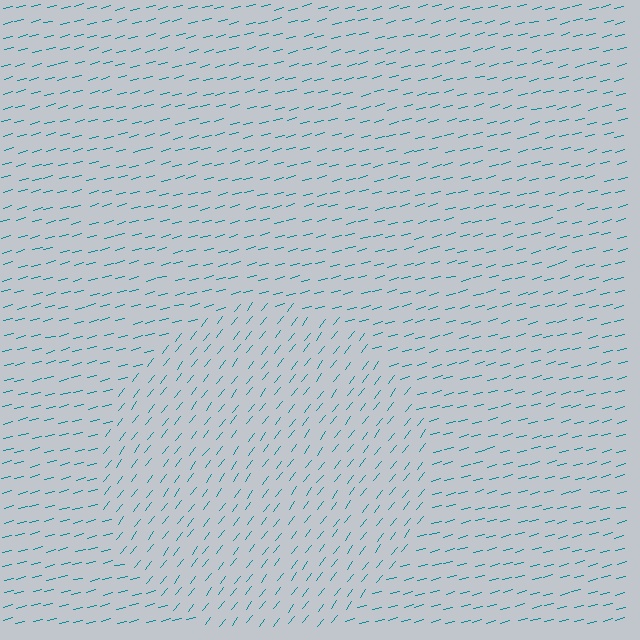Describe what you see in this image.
The image is filled with small teal line segments. A circle region in the image has lines oriented differently from the surrounding lines, creating a visible texture boundary.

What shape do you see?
I see a circle.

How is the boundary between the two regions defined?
The boundary is defined purely by a change in line orientation (approximately 37 degrees difference). All lines are the same color and thickness.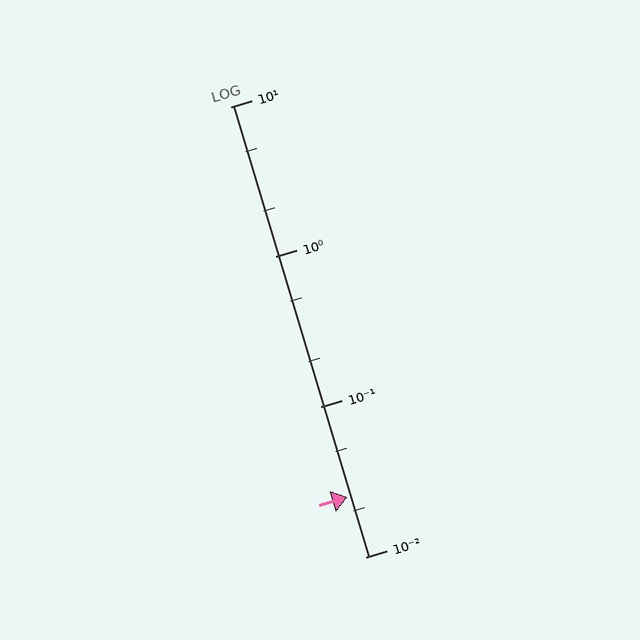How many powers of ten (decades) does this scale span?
The scale spans 3 decades, from 0.01 to 10.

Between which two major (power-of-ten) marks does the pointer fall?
The pointer is between 0.01 and 0.1.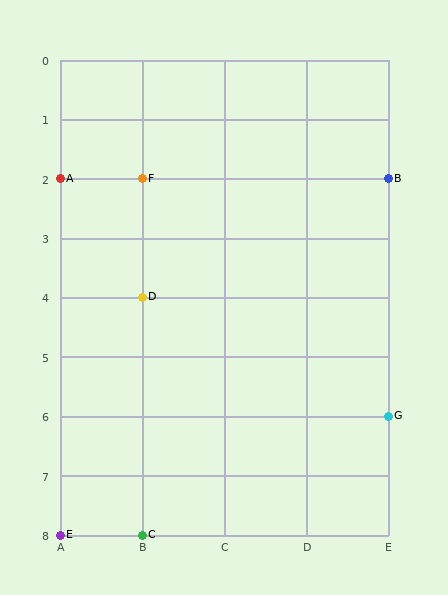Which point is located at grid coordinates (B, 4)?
Point D is at (B, 4).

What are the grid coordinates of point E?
Point E is at grid coordinates (A, 8).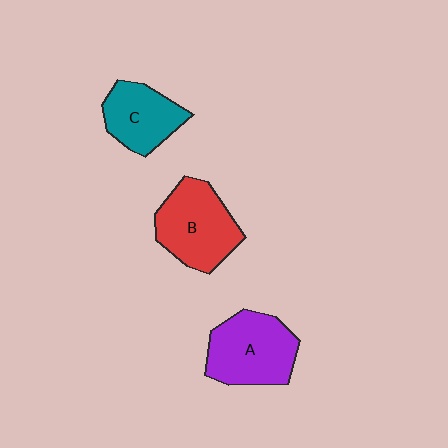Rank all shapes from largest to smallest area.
From largest to smallest: A (purple), B (red), C (teal).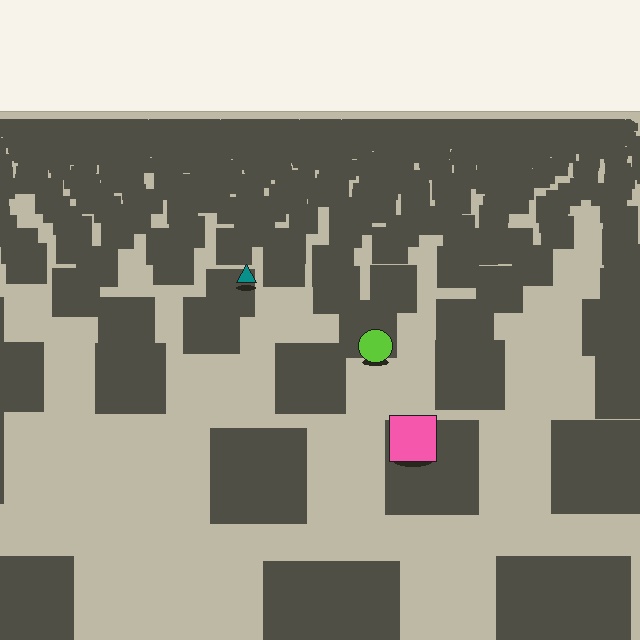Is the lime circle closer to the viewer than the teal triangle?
Yes. The lime circle is closer — you can tell from the texture gradient: the ground texture is coarser near it.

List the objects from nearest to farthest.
From nearest to farthest: the pink square, the lime circle, the teal triangle.